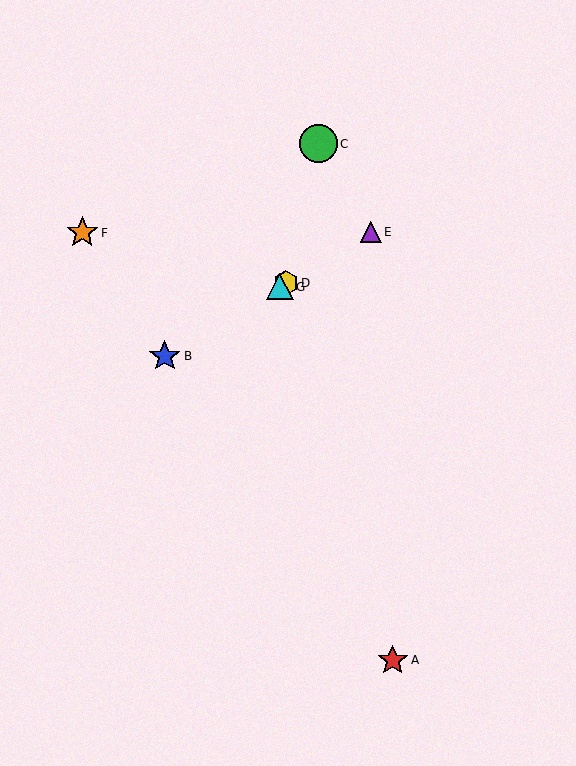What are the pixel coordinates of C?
Object C is at (318, 144).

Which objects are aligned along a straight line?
Objects B, D, E, G are aligned along a straight line.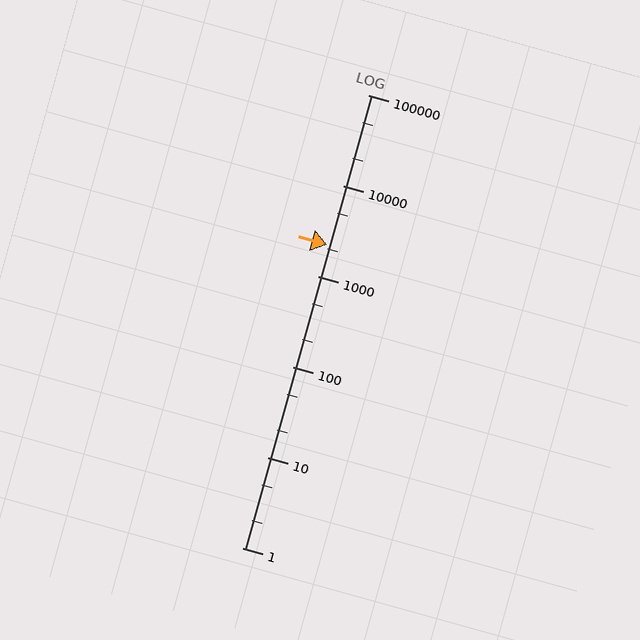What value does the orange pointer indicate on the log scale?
The pointer indicates approximately 2200.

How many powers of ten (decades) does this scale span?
The scale spans 5 decades, from 1 to 100000.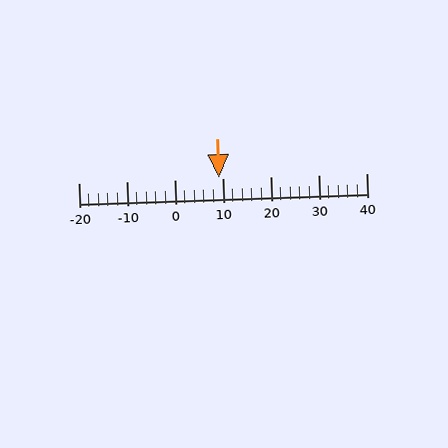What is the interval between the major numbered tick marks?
The major tick marks are spaced 10 units apart.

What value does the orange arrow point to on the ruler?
The orange arrow points to approximately 9.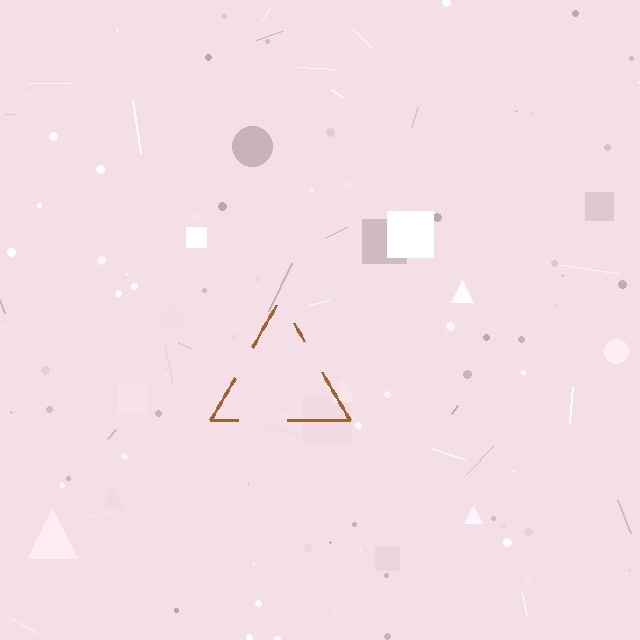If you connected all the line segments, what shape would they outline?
They would outline a triangle.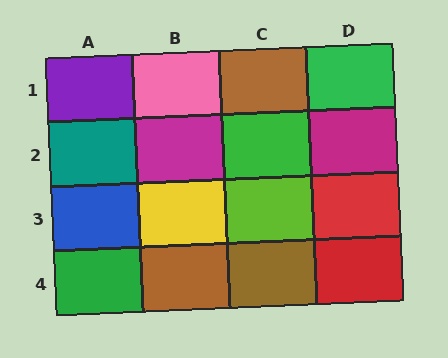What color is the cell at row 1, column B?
Pink.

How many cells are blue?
1 cell is blue.